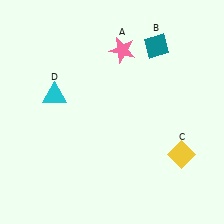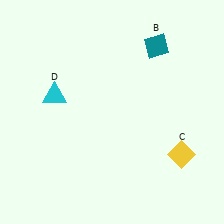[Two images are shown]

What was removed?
The pink star (A) was removed in Image 2.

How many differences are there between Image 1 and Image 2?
There is 1 difference between the two images.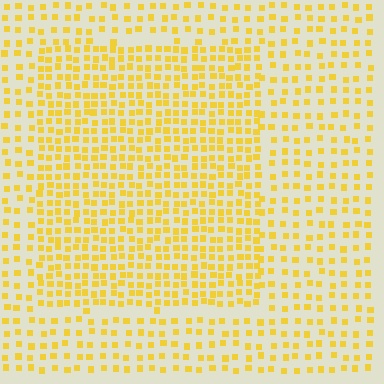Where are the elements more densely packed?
The elements are more densely packed inside the rectangle boundary.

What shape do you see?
I see a rectangle.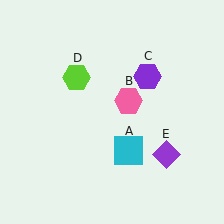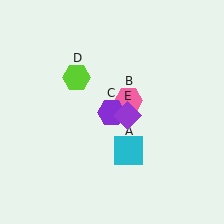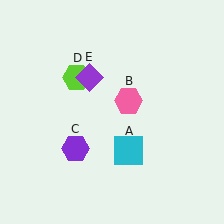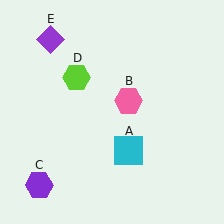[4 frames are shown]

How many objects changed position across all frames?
2 objects changed position: purple hexagon (object C), purple diamond (object E).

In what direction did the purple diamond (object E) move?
The purple diamond (object E) moved up and to the left.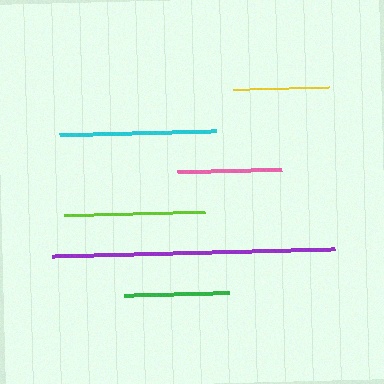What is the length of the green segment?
The green segment is approximately 105 pixels long.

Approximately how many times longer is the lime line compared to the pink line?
The lime line is approximately 1.4 times the length of the pink line.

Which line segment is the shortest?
The yellow line is the shortest at approximately 96 pixels.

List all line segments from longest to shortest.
From longest to shortest: purple, cyan, lime, green, pink, yellow.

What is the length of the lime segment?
The lime segment is approximately 141 pixels long.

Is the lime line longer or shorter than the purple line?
The purple line is longer than the lime line.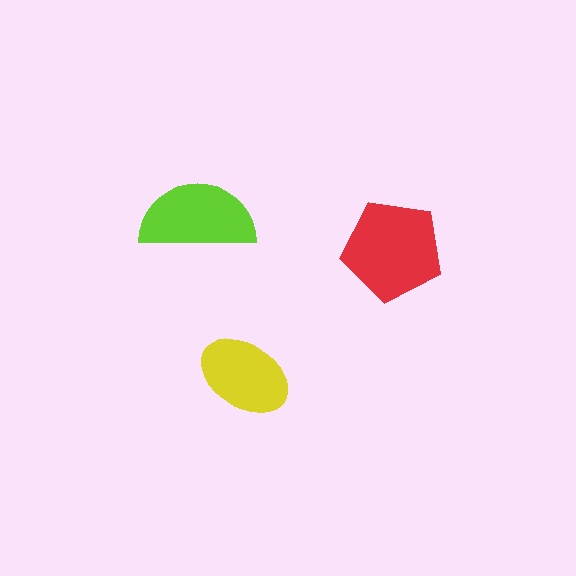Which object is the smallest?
The yellow ellipse.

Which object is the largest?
The red pentagon.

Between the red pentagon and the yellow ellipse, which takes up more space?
The red pentagon.